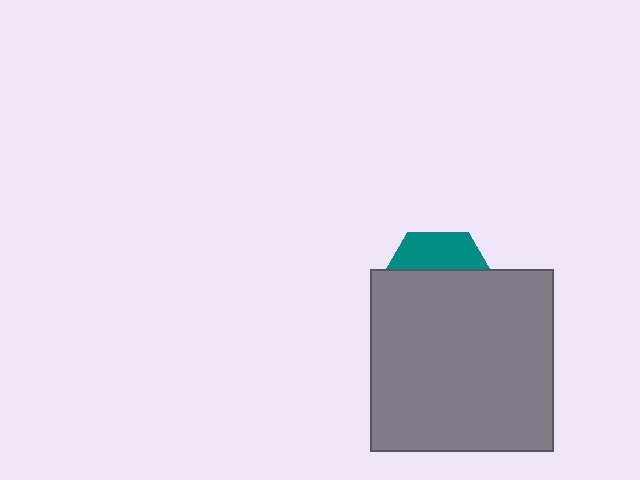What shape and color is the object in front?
The object in front is a gray square.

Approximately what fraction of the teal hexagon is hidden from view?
Roughly 68% of the teal hexagon is hidden behind the gray square.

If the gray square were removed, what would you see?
You would see the complete teal hexagon.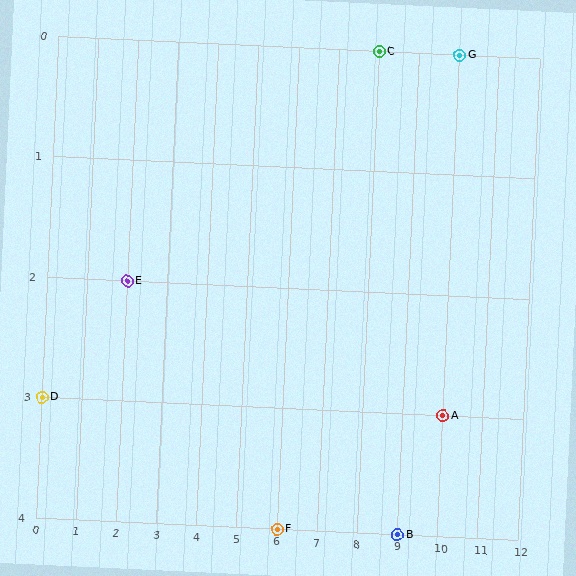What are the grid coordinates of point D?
Point D is at grid coordinates (0, 3).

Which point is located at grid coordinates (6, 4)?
Point F is at (6, 4).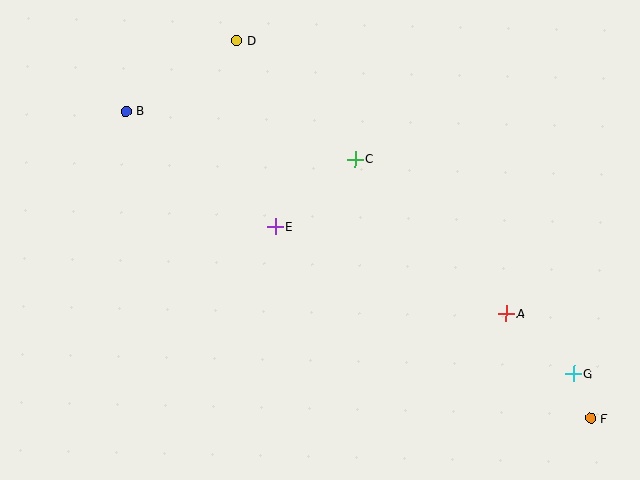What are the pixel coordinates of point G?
Point G is at (574, 374).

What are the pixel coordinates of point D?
Point D is at (237, 41).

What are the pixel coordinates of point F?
Point F is at (591, 418).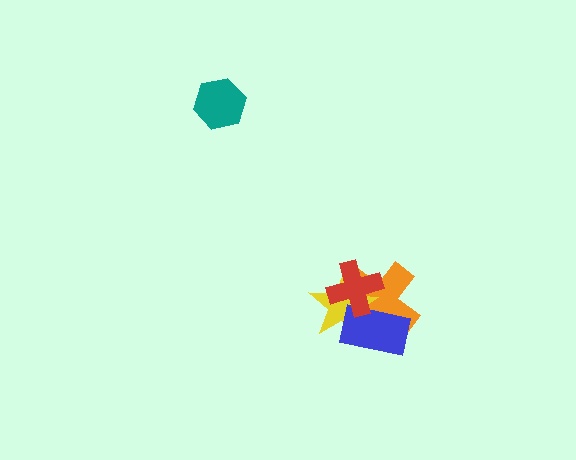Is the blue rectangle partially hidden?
Yes, it is partially covered by another shape.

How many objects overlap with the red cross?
3 objects overlap with the red cross.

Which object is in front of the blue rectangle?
The red cross is in front of the blue rectangle.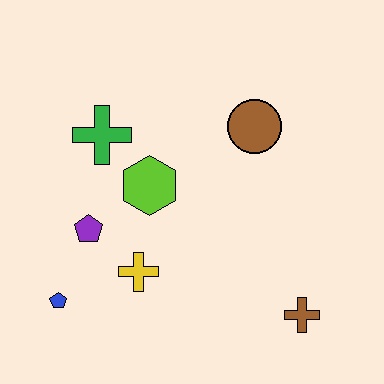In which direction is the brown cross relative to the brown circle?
The brown cross is below the brown circle.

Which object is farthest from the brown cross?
The green cross is farthest from the brown cross.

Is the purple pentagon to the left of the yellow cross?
Yes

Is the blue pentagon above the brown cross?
Yes